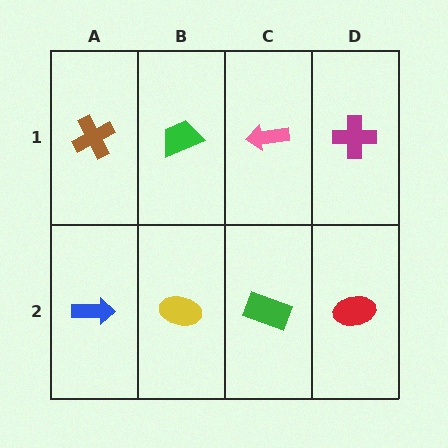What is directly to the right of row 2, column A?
A yellow ellipse.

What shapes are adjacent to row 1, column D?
A red ellipse (row 2, column D), a pink arrow (row 1, column C).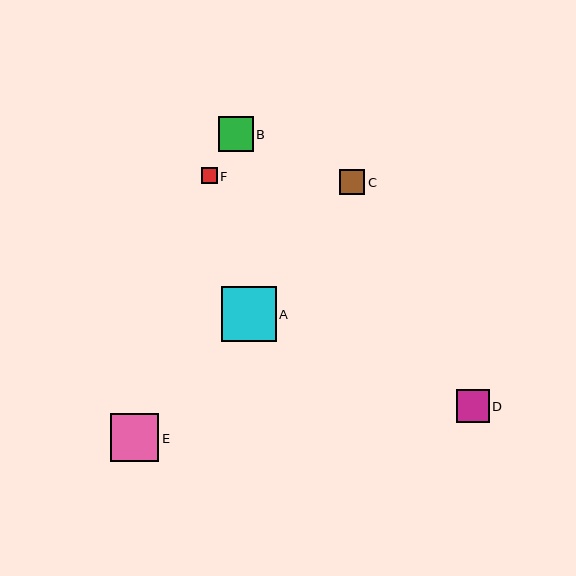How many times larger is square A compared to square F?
Square A is approximately 3.5 times the size of square F.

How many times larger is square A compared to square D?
Square A is approximately 1.7 times the size of square D.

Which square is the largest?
Square A is the largest with a size of approximately 55 pixels.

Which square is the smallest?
Square F is the smallest with a size of approximately 16 pixels.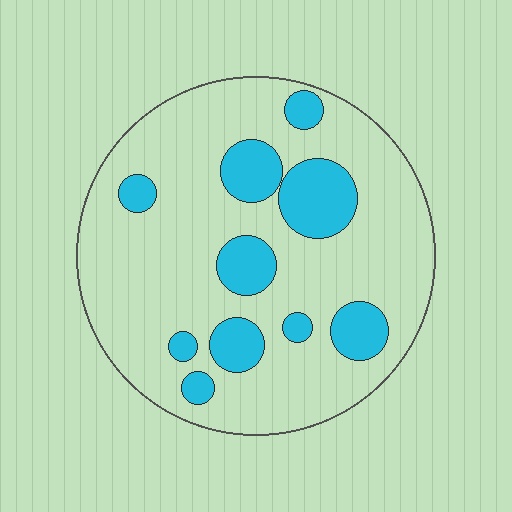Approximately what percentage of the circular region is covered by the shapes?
Approximately 20%.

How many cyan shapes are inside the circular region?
10.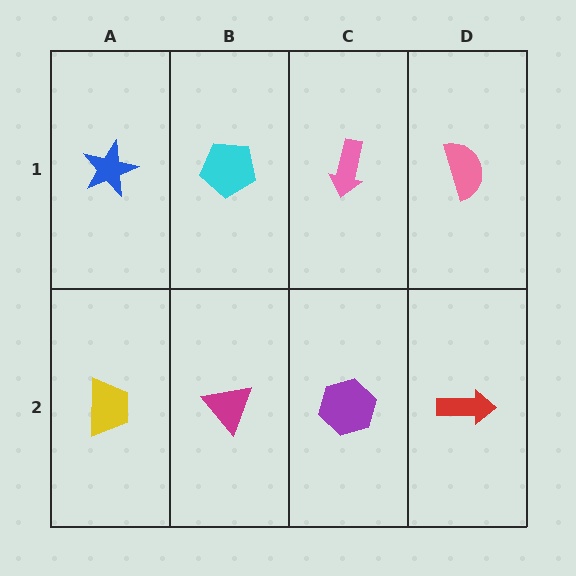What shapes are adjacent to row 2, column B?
A cyan pentagon (row 1, column B), a yellow trapezoid (row 2, column A), a purple hexagon (row 2, column C).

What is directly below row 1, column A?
A yellow trapezoid.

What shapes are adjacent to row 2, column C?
A pink arrow (row 1, column C), a magenta triangle (row 2, column B), a red arrow (row 2, column D).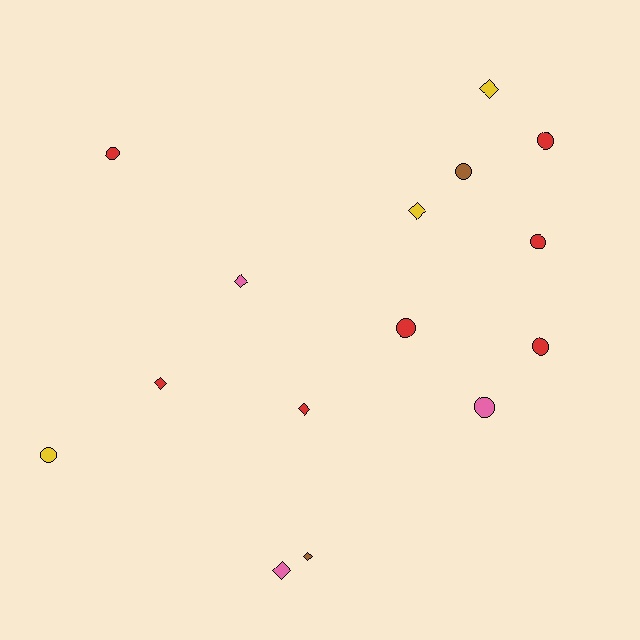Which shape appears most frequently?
Circle, with 8 objects.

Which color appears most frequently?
Red, with 7 objects.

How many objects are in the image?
There are 15 objects.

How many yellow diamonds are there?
There are 2 yellow diamonds.